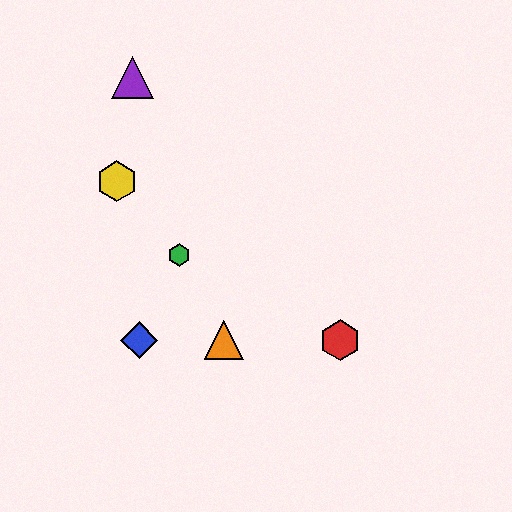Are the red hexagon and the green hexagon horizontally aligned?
No, the red hexagon is at y≈340 and the green hexagon is at y≈255.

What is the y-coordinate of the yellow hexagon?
The yellow hexagon is at y≈181.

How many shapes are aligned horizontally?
3 shapes (the red hexagon, the blue diamond, the orange triangle) are aligned horizontally.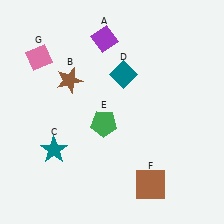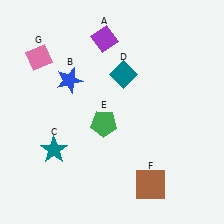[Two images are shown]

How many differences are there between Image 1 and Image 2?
There is 1 difference between the two images.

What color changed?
The star (B) changed from brown in Image 1 to blue in Image 2.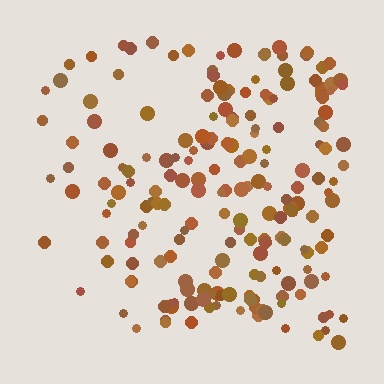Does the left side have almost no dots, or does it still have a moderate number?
Still a moderate number, just noticeably fewer than the right.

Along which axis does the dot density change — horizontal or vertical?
Horizontal.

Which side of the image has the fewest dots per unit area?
The left.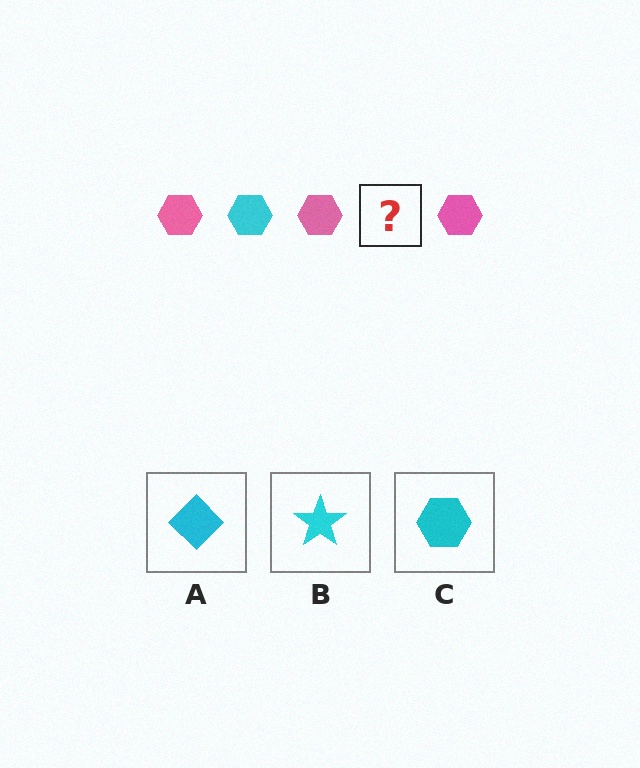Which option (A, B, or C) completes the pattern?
C.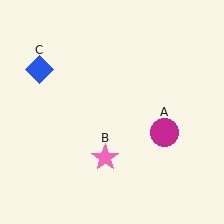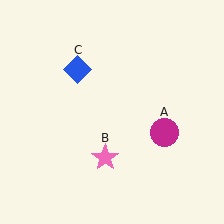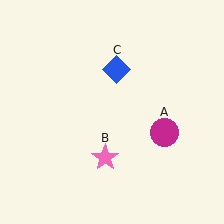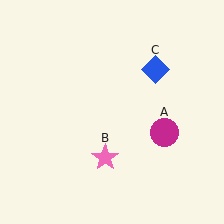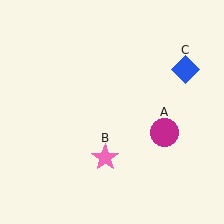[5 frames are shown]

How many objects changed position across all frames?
1 object changed position: blue diamond (object C).